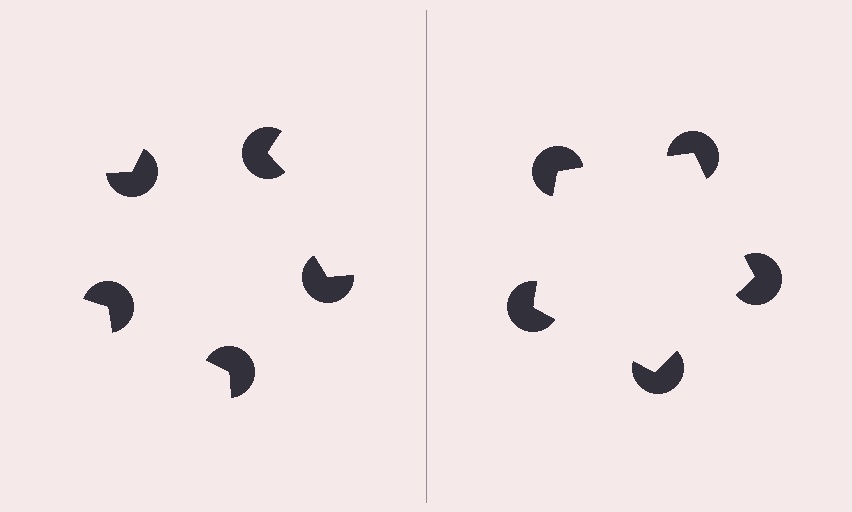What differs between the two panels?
The pac-man discs are positioned identically on both sides; only the wedge orientations differ. On the right they align to a pentagon; on the left they are misaligned.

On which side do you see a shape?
An illusory pentagon appears on the right side. On the left side the wedge cuts are rotated, so no coherent shape forms.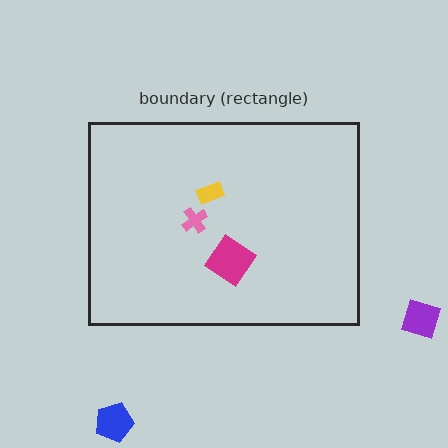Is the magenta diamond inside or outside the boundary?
Inside.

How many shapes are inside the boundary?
3 inside, 2 outside.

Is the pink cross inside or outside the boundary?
Inside.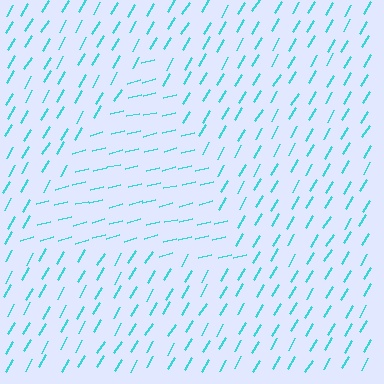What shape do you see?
I see a triangle.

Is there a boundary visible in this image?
Yes, there is a texture boundary formed by a change in line orientation.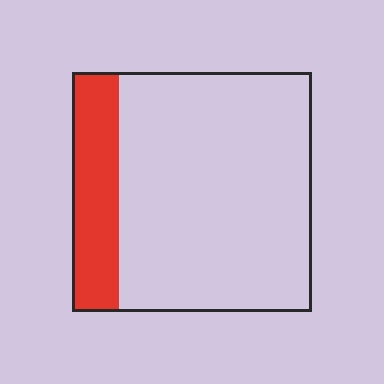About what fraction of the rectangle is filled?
About one fifth (1/5).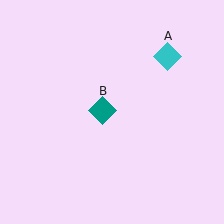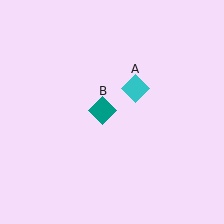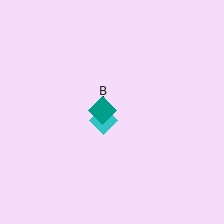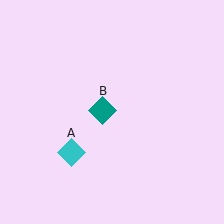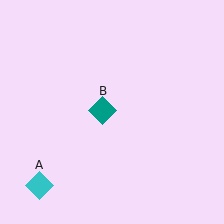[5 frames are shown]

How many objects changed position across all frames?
1 object changed position: cyan diamond (object A).